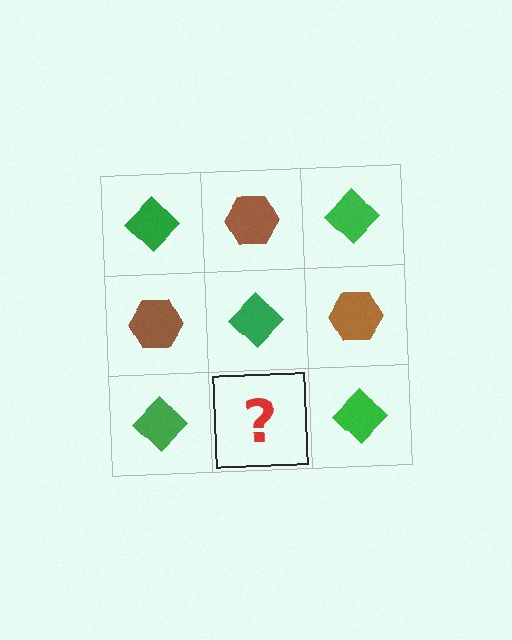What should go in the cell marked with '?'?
The missing cell should contain a brown hexagon.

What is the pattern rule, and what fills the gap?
The rule is that it alternates green diamond and brown hexagon in a checkerboard pattern. The gap should be filled with a brown hexagon.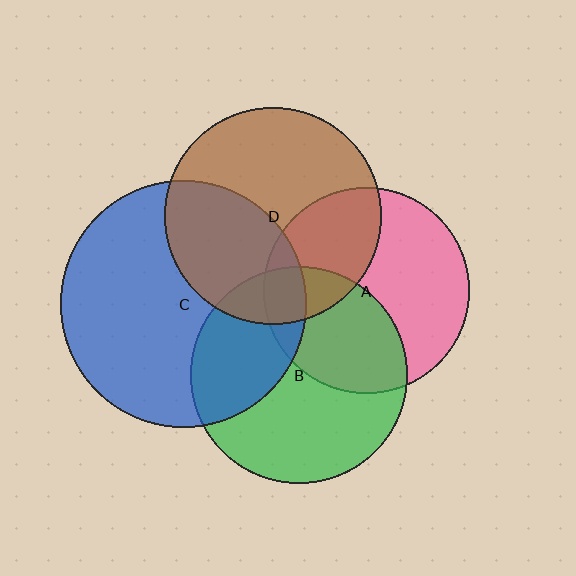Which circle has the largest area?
Circle C (blue).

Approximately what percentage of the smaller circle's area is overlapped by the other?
Approximately 35%.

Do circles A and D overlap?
Yes.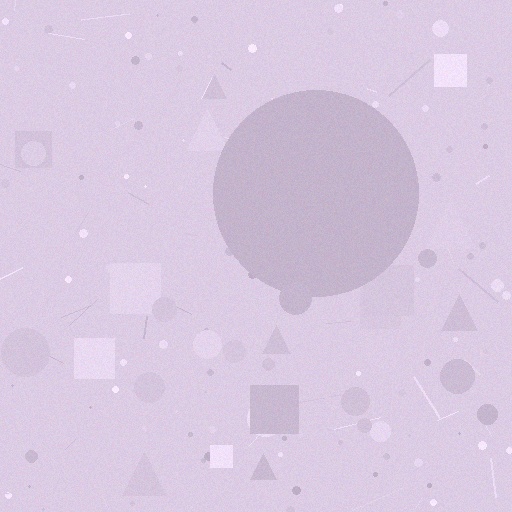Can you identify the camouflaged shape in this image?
The camouflaged shape is a circle.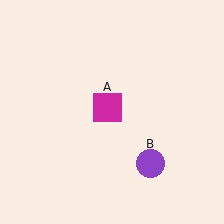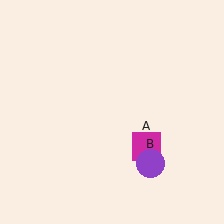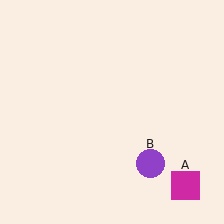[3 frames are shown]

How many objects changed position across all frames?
1 object changed position: magenta square (object A).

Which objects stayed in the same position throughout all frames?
Purple circle (object B) remained stationary.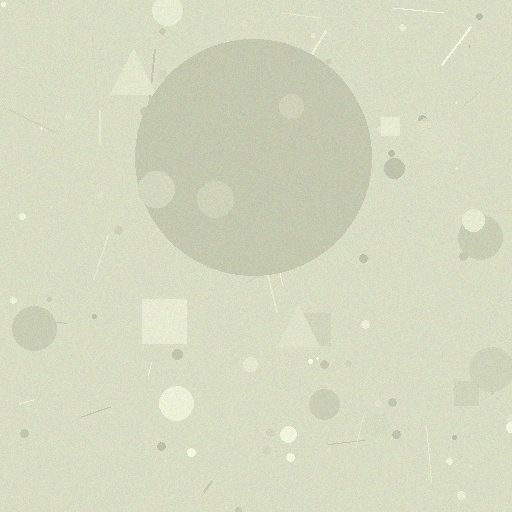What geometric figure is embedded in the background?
A circle is embedded in the background.